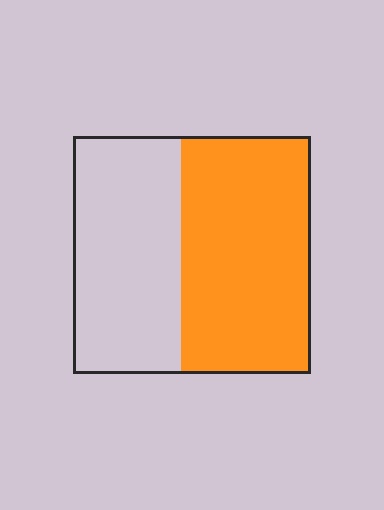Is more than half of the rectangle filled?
Yes.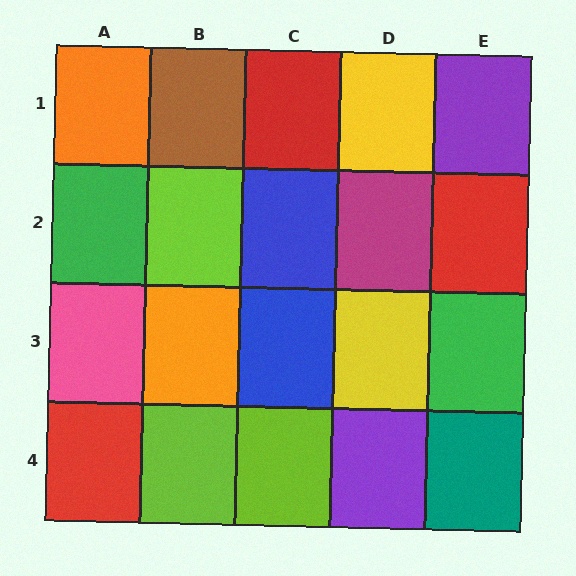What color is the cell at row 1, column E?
Purple.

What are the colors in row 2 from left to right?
Green, lime, blue, magenta, red.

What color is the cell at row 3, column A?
Pink.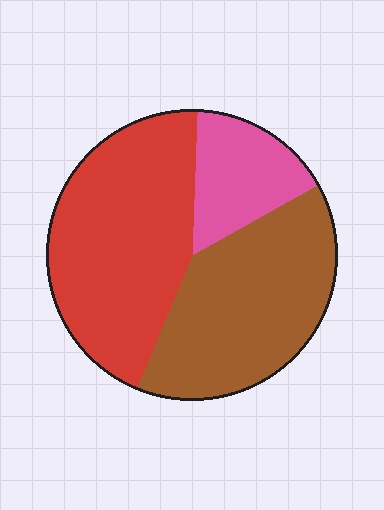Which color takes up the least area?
Pink, at roughly 15%.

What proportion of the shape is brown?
Brown takes up about two fifths (2/5) of the shape.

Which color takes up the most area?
Red, at roughly 45%.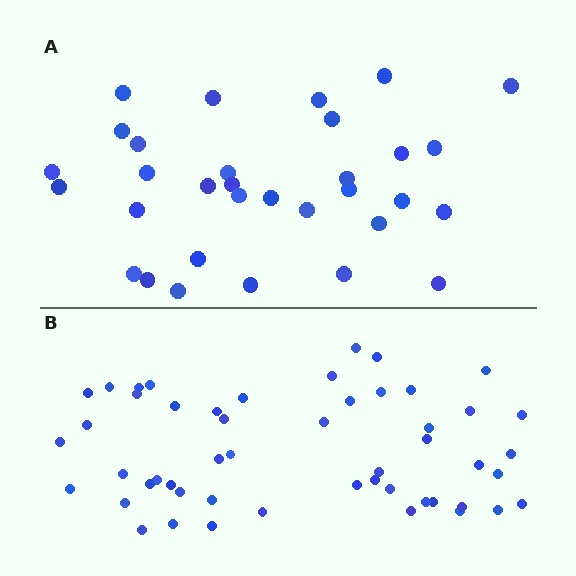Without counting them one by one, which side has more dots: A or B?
Region B (the bottom region) has more dots.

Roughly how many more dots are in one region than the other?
Region B has approximately 20 more dots than region A.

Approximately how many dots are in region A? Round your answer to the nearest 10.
About 30 dots. (The exact count is 32, which rounds to 30.)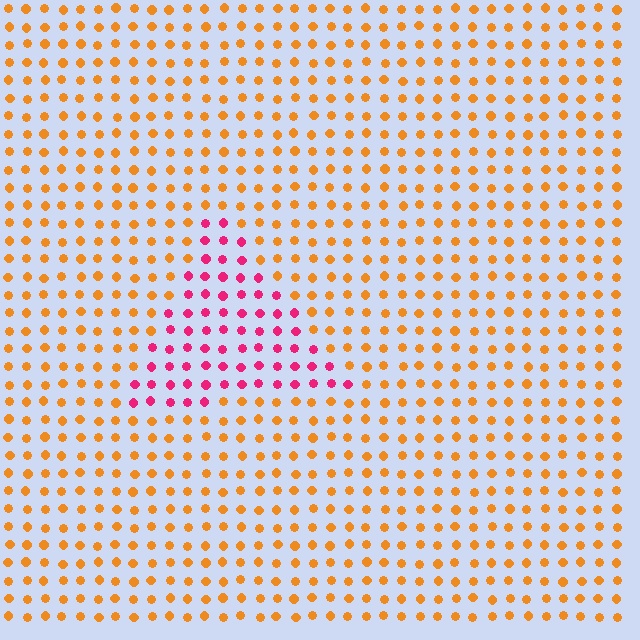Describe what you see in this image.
The image is filled with small orange elements in a uniform arrangement. A triangle-shaped region is visible where the elements are tinted to a slightly different hue, forming a subtle color boundary.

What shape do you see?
I see a triangle.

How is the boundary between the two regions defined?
The boundary is defined purely by a slight shift in hue (about 58 degrees). Spacing, size, and orientation are identical on both sides.